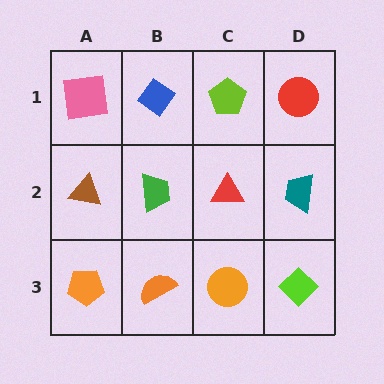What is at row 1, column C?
A lime pentagon.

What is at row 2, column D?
A teal trapezoid.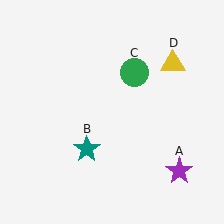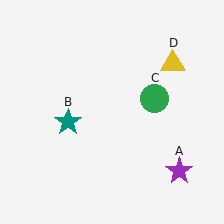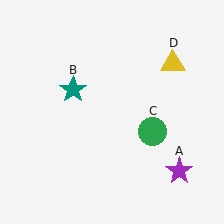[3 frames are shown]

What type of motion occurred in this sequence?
The teal star (object B), green circle (object C) rotated clockwise around the center of the scene.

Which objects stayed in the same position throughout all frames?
Purple star (object A) and yellow triangle (object D) remained stationary.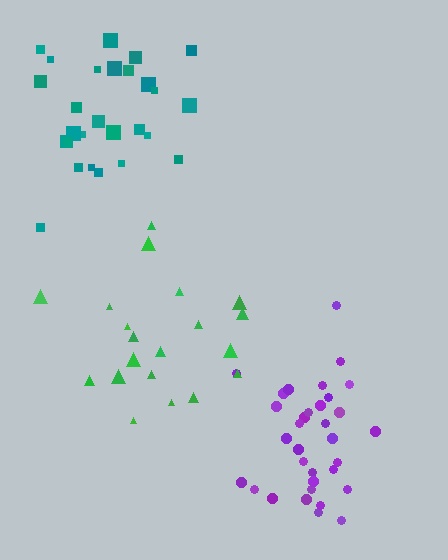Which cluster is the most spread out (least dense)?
Teal.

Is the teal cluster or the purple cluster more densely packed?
Purple.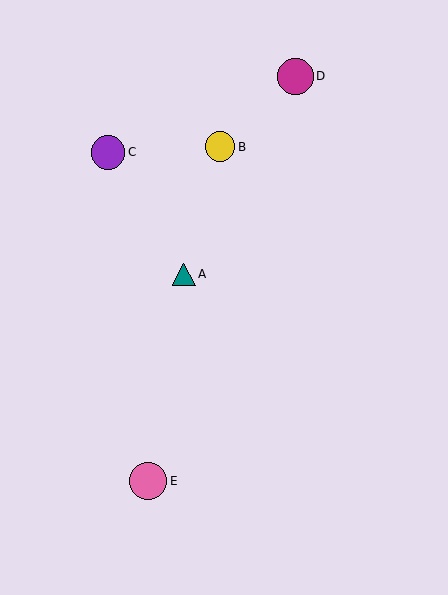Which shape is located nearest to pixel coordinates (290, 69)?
The magenta circle (labeled D) at (295, 76) is nearest to that location.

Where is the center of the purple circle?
The center of the purple circle is at (108, 152).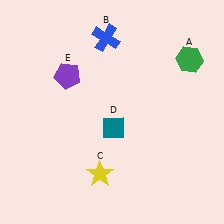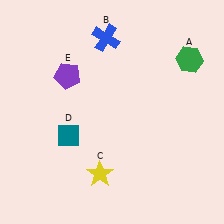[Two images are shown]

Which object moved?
The teal diamond (D) moved left.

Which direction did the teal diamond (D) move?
The teal diamond (D) moved left.